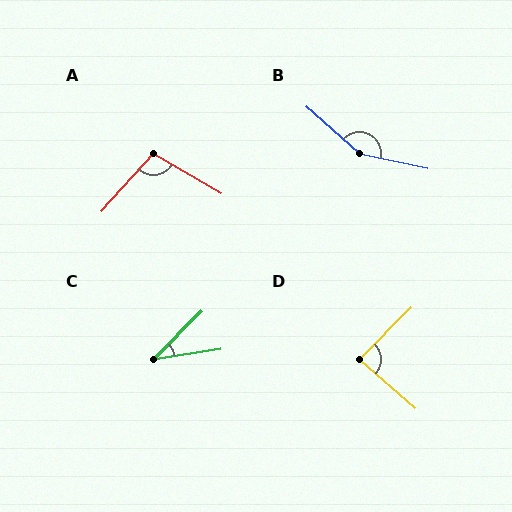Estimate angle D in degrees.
Approximately 86 degrees.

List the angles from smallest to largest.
C (37°), D (86°), A (102°), B (150°).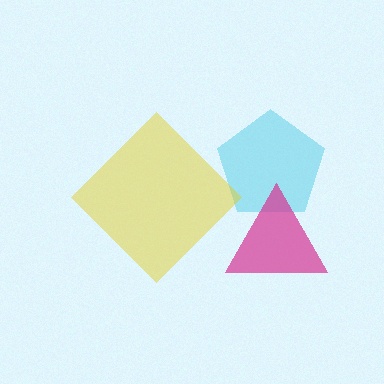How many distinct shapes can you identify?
There are 3 distinct shapes: a cyan pentagon, a magenta triangle, a yellow diamond.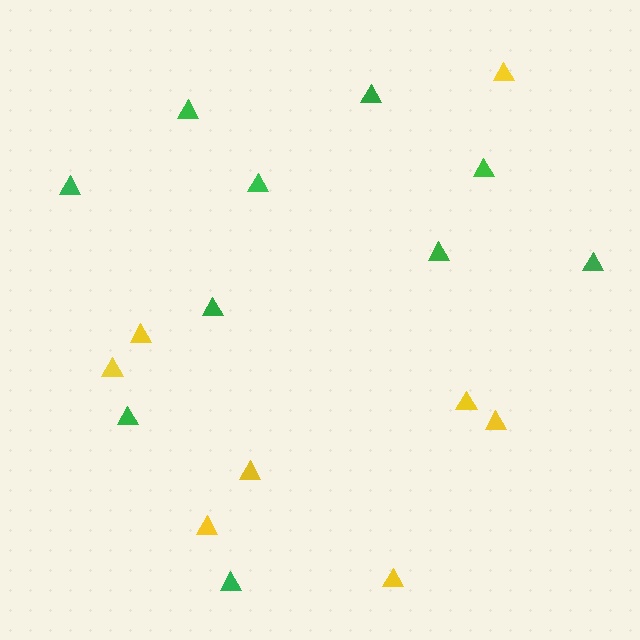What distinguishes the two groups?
There are 2 groups: one group of yellow triangles (8) and one group of green triangles (10).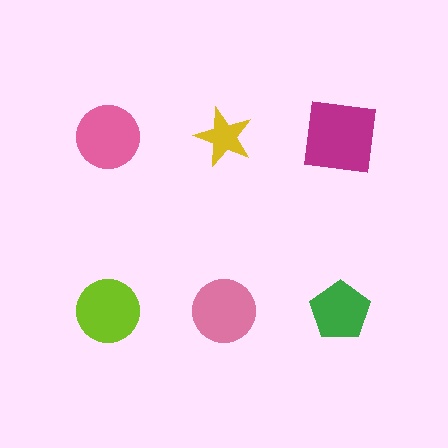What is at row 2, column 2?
A pink circle.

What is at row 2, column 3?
A green pentagon.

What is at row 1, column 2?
A yellow star.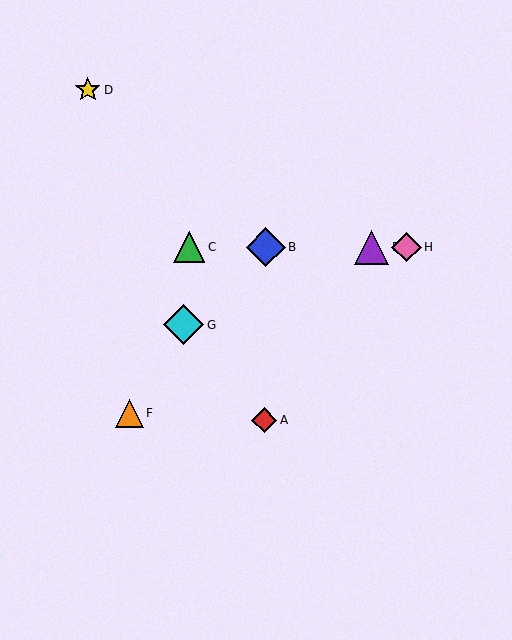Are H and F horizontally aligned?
No, H is at y≈247 and F is at y≈413.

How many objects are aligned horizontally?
4 objects (B, C, E, H) are aligned horizontally.